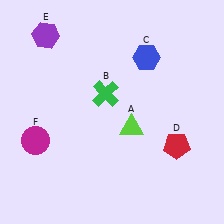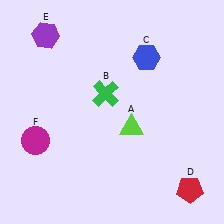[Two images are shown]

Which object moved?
The red pentagon (D) moved down.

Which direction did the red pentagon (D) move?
The red pentagon (D) moved down.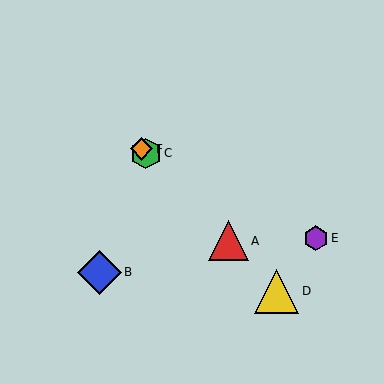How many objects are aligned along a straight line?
4 objects (A, C, D, F) are aligned along a straight line.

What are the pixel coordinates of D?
Object D is at (277, 291).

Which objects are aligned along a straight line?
Objects A, C, D, F are aligned along a straight line.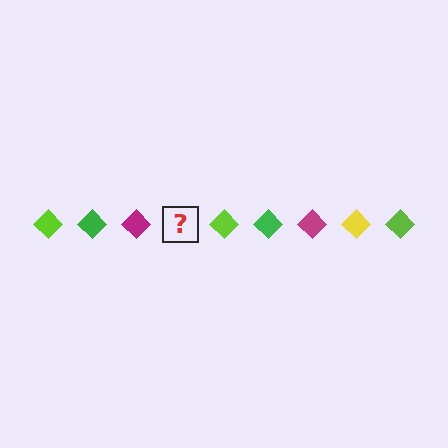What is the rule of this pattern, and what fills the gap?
The rule is that the pattern cycles through lime, green, magenta, yellow diamonds. The gap should be filled with a yellow diamond.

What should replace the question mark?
The question mark should be replaced with a yellow diamond.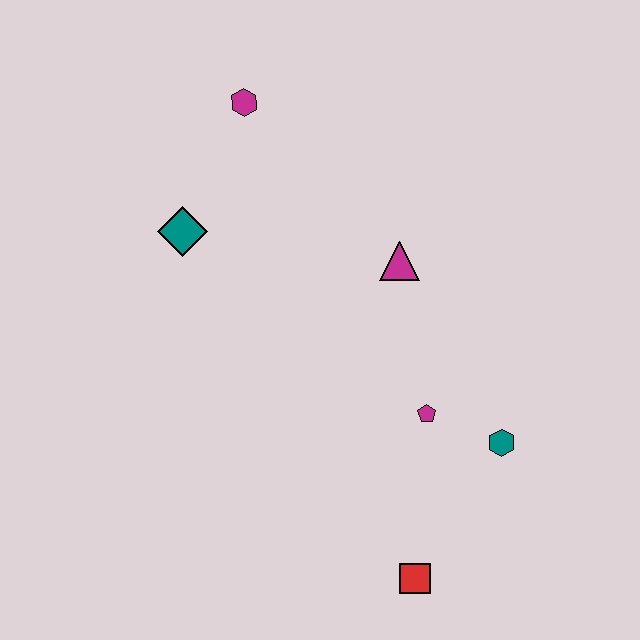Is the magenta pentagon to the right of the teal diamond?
Yes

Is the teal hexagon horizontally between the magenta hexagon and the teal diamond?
No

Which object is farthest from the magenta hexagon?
The red square is farthest from the magenta hexagon.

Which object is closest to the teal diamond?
The magenta hexagon is closest to the teal diamond.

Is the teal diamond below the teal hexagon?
No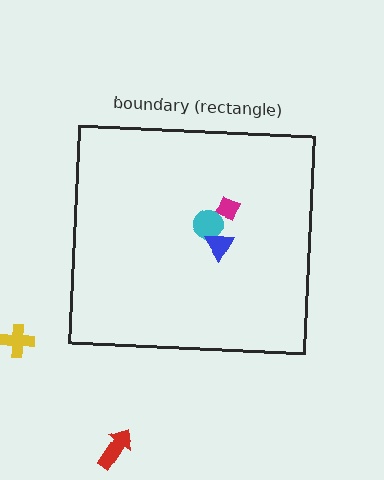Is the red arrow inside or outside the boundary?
Outside.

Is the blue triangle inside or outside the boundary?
Inside.